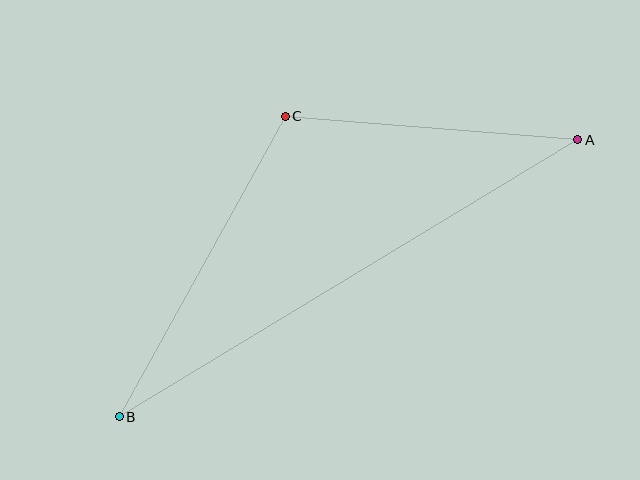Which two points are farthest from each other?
Points A and B are farthest from each other.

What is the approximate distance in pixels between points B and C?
The distance between B and C is approximately 343 pixels.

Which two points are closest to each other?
Points A and C are closest to each other.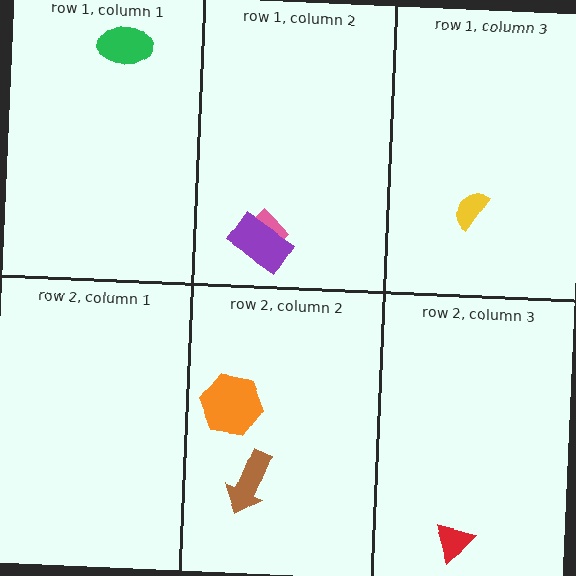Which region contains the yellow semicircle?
The row 1, column 3 region.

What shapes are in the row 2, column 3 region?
The red triangle.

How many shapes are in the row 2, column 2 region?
2.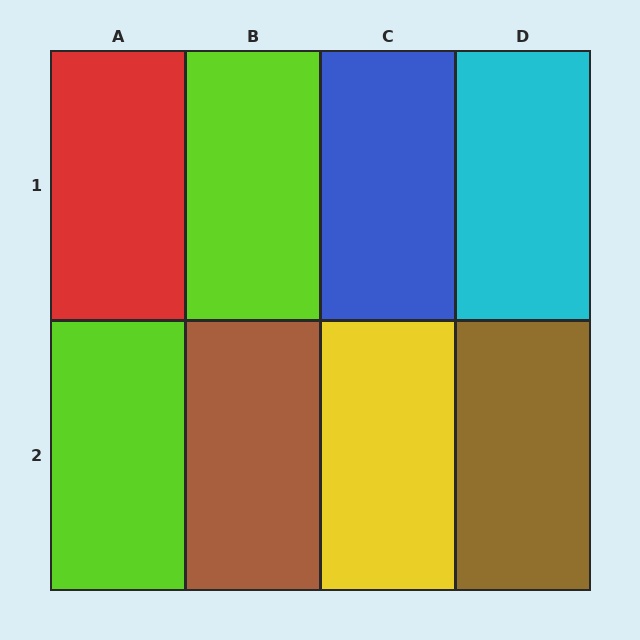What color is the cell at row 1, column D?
Cyan.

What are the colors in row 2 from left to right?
Lime, brown, yellow, brown.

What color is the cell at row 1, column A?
Red.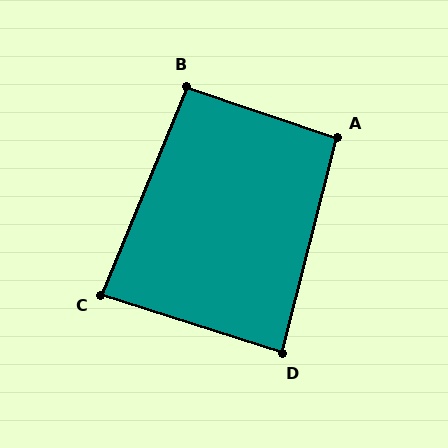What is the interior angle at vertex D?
Approximately 86 degrees (approximately right).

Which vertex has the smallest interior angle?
C, at approximately 85 degrees.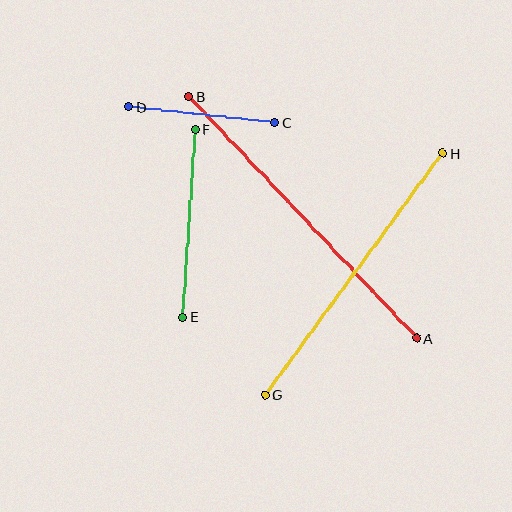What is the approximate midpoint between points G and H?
The midpoint is at approximately (354, 274) pixels.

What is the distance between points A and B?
The distance is approximately 332 pixels.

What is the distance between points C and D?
The distance is approximately 148 pixels.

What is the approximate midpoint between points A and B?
The midpoint is at approximately (303, 217) pixels.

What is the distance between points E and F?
The distance is approximately 188 pixels.